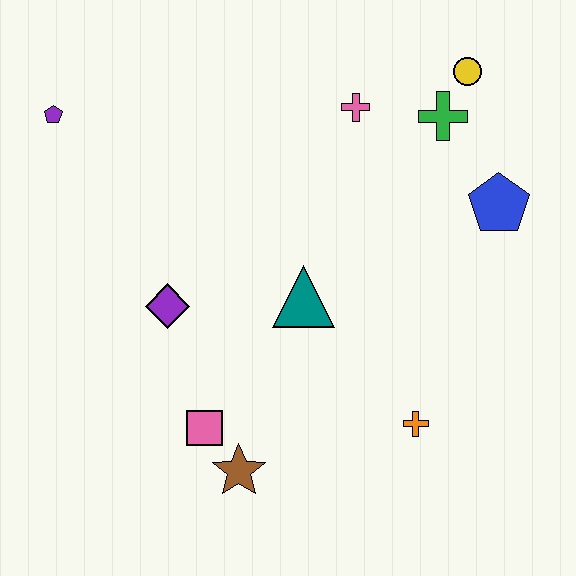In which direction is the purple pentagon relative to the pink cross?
The purple pentagon is to the left of the pink cross.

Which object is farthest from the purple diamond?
The yellow circle is farthest from the purple diamond.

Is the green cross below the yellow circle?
Yes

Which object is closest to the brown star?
The pink square is closest to the brown star.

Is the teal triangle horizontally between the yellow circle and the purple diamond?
Yes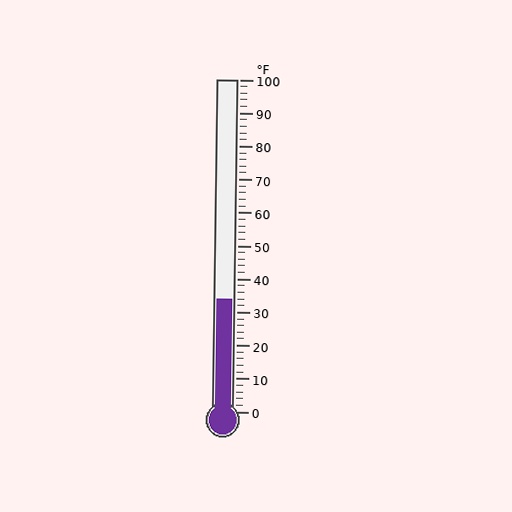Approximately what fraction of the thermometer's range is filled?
The thermometer is filled to approximately 35% of its range.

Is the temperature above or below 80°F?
The temperature is below 80°F.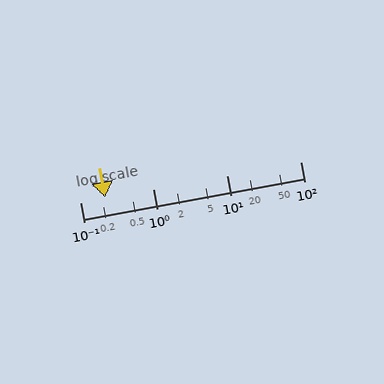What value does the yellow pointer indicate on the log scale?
The pointer indicates approximately 0.22.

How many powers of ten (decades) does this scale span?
The scale spans 3 decades, from 0.1 to 100.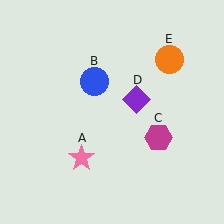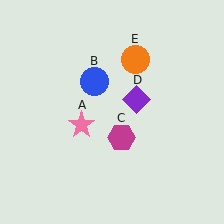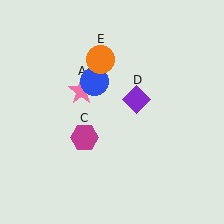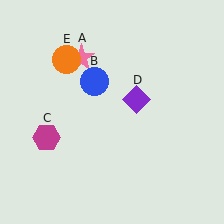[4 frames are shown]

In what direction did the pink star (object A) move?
The pink star (object A) moved up.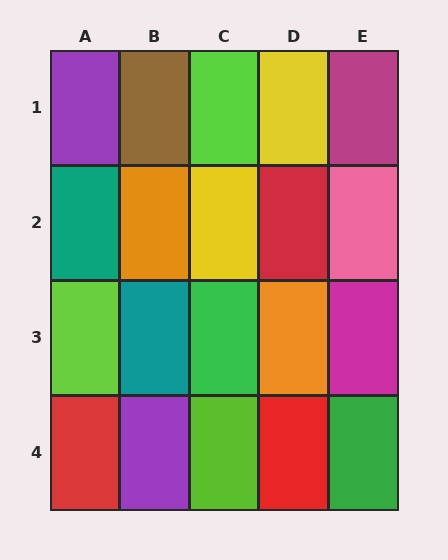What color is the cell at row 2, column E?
Pink.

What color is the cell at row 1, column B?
Brown.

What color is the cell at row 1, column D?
Yellow.